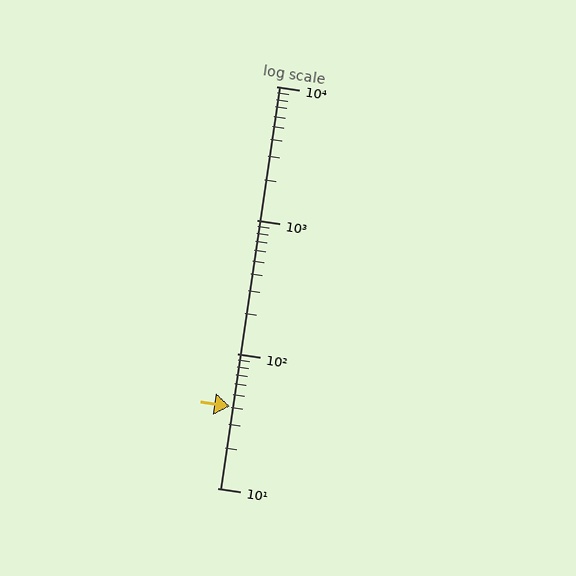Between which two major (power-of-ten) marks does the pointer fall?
The pointer is between 10 and 100.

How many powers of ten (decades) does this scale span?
The scale spans 3 decades, from 10 to 10000.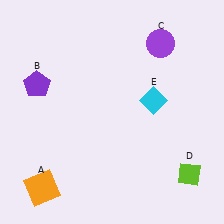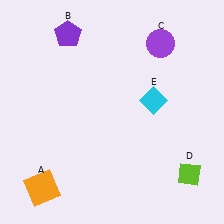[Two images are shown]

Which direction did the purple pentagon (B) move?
The purple pentagon (B) moved up.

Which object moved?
The purple pentagon (B) moved up.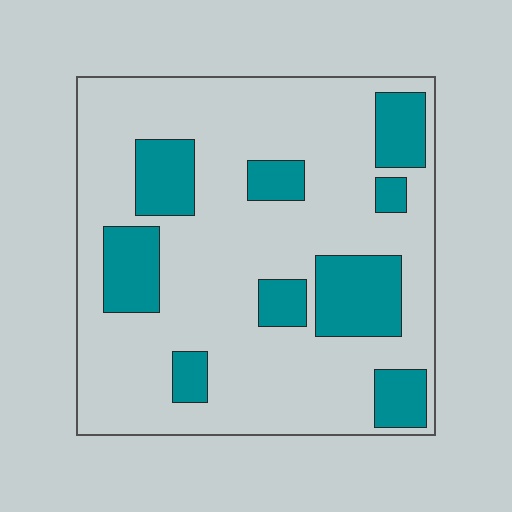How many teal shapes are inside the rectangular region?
9.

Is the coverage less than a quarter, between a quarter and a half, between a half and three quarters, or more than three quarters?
Less than a quarter.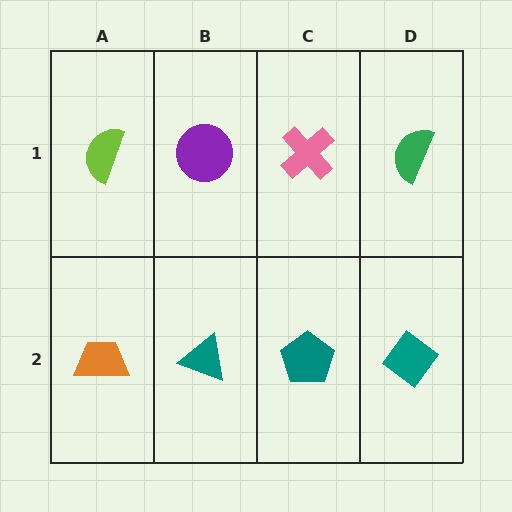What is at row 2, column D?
A teal diamond.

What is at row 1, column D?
A green semicircle.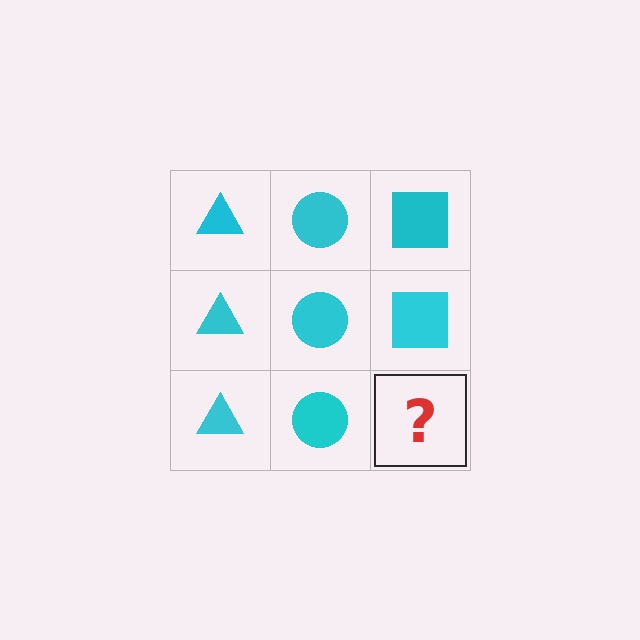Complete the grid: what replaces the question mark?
The question mark should be replaced with a cyan square.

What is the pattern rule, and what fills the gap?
The rule is that each column has a consistent shape. The gap should be filled with a cyan square.